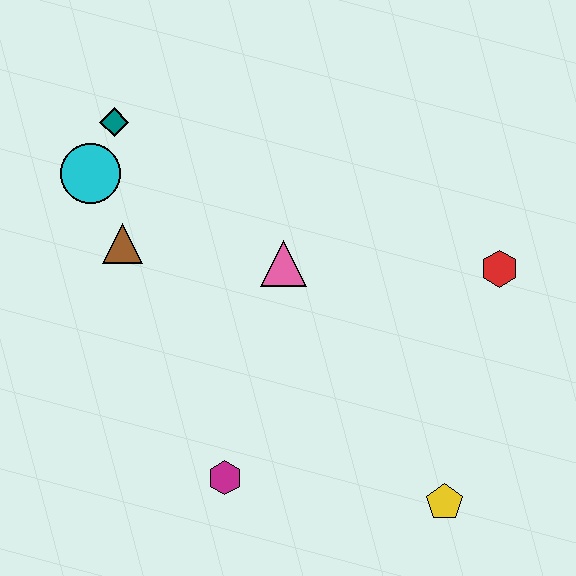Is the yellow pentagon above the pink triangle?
No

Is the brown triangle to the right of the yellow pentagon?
No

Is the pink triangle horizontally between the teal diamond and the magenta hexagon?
No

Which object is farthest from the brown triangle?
The yellow pentagon is farthest from the brown triangle.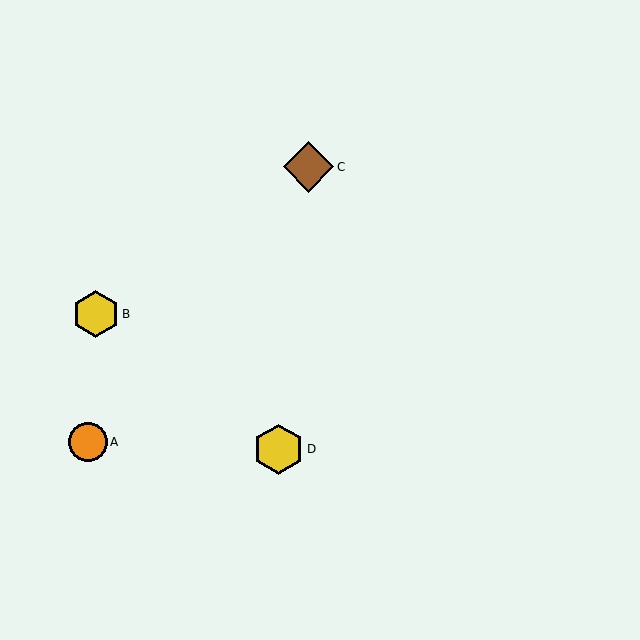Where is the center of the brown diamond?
The center of the brown diamond is at (308, 167).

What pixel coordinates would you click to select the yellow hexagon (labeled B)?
Click at (96, 314) to select the yellow hexagon B.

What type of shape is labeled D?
Shape D is a yellow hexagon.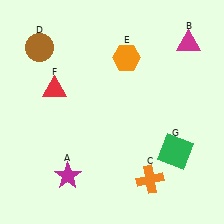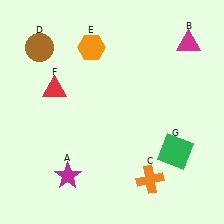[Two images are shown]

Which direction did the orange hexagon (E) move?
The orange hexagon (E) moved left.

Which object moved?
The orange hexagon (E) moved left.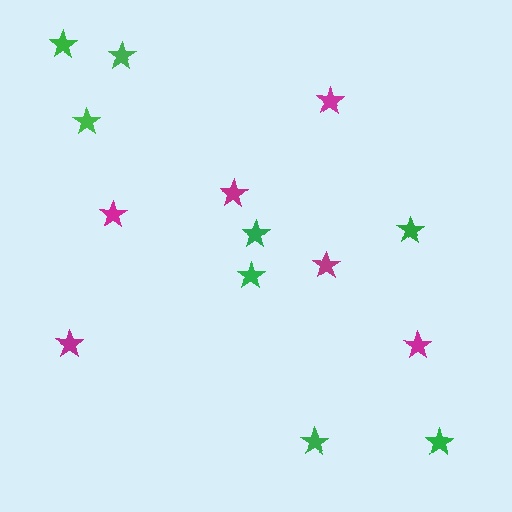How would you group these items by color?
There are 2 groups: one group of magenta stars (6) and one group of green stars (8).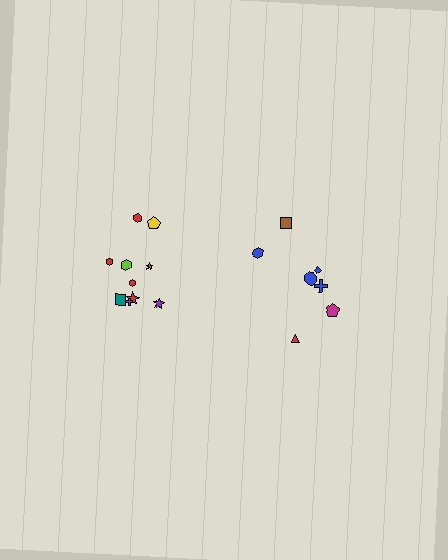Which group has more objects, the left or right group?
The left group.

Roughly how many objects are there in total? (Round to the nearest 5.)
Roughly 15 objects in total.